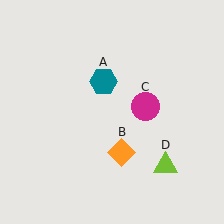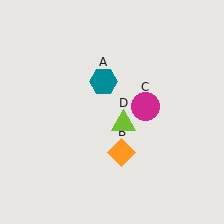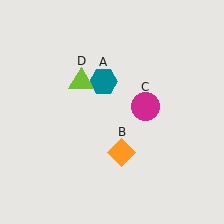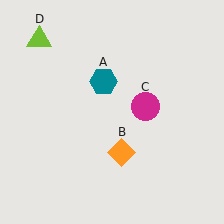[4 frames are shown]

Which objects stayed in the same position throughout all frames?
Teal hexagon (object A) and orange diamond (object B) and magenta circle (object C) remained stationary.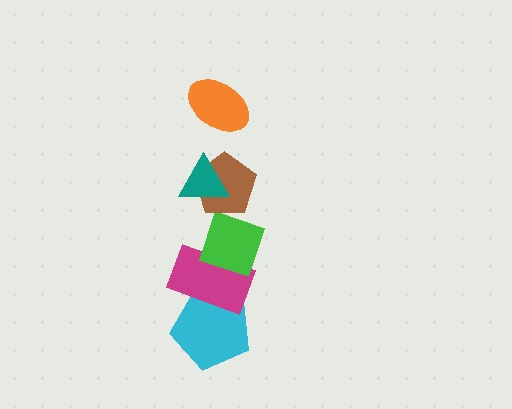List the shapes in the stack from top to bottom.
From top to bottom: the orange ellipse, the teal triangle, the brown pentagon, the green diamond, the magenta rectangle, the cyan pentagon.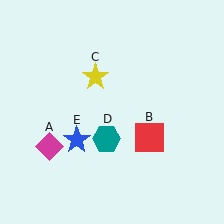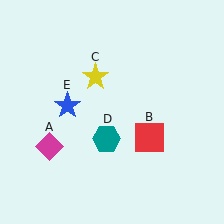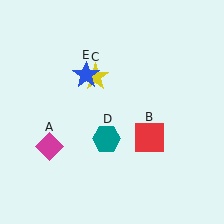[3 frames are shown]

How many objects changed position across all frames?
1 object changed position: blue star (object E).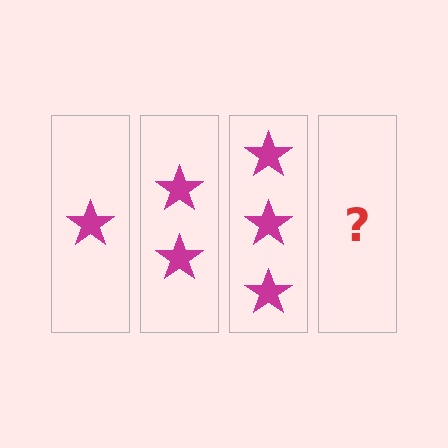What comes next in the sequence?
The next element should be 4 stars.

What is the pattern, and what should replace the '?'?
The pattern is that each step adds one more star. The '?' should be 4 stars.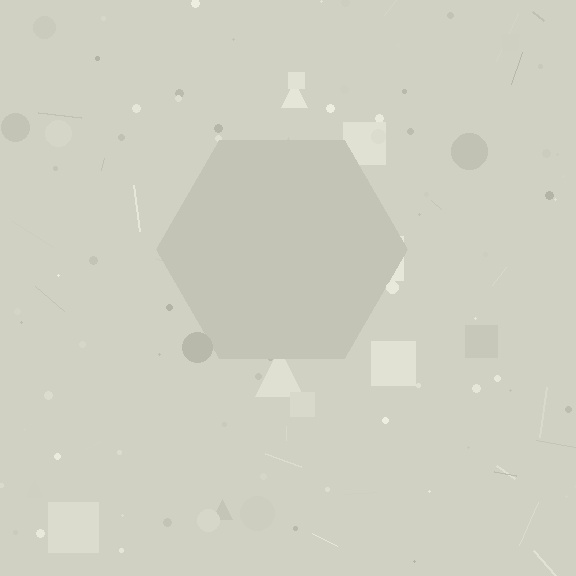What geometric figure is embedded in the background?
A hexagon is embedded in the background.